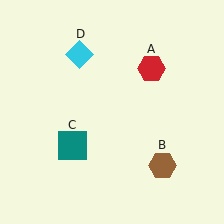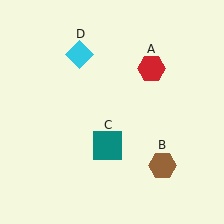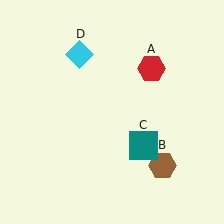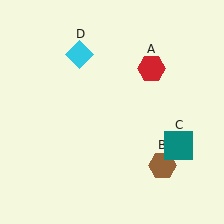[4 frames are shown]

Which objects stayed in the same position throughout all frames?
Red hexagon (object A) and brown hexagon (object B) and cyan diamond (object D) remained stationary.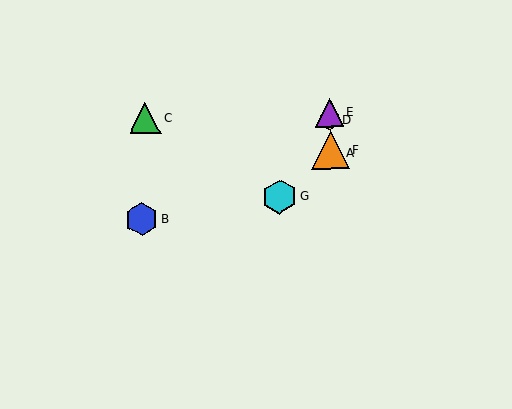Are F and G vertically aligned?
No, F is at x≈330 and G is at x≈280.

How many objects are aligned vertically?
4 objects (A, D, E, F) are aligned vertically.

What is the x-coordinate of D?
Object D is at x≈330.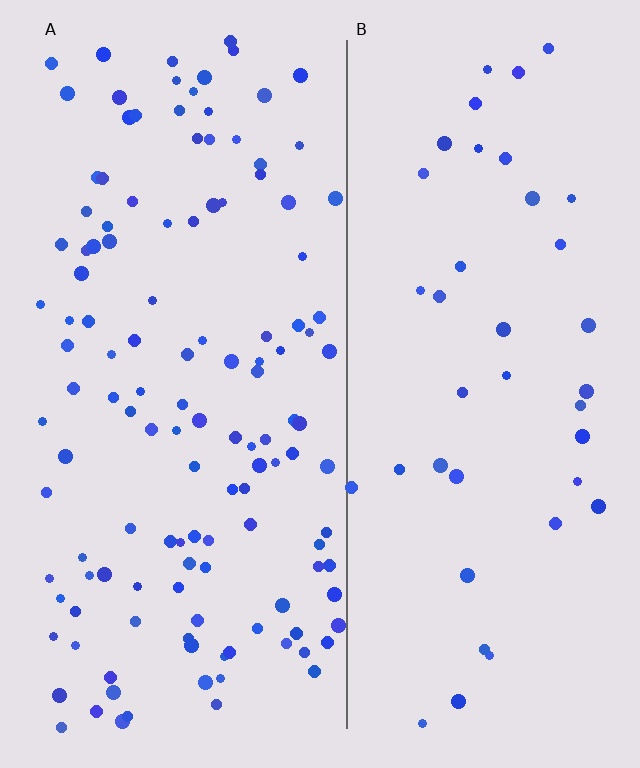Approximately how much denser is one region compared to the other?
Approximately 3.2× — region A over region B.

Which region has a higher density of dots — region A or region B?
A (the left).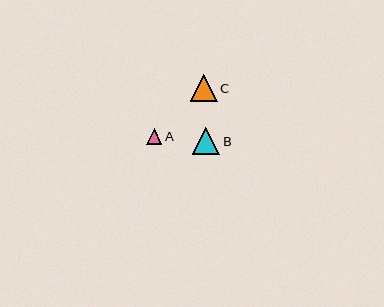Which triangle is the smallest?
Triangle A is the smallest with a size of approximately 15 pixels.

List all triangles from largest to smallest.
From largest to smallest: B, C, A.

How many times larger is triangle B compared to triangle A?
Triangle B is approximately 1.8 times the size of triangle A.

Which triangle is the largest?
Triangle B is the largest with a size of approximately 27 pixels.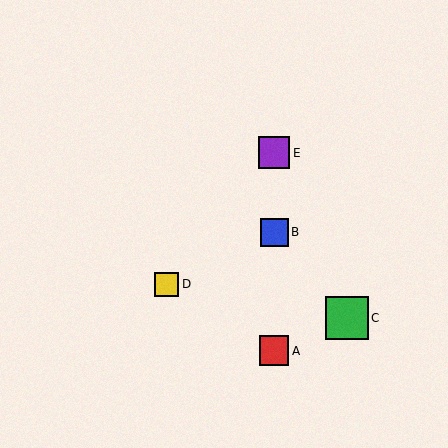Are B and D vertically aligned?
No, B is at x≈274 and D is at x≈167.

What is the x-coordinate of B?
Object B is at x≈274.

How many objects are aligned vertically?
3 objects (A, B, E) are aligned vertically.